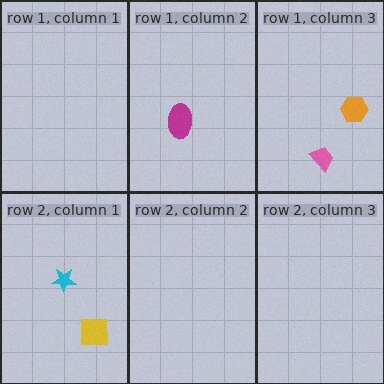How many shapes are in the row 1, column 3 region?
2.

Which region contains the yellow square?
The row 2, column 1 region.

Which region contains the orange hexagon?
The row 1, column 3 region.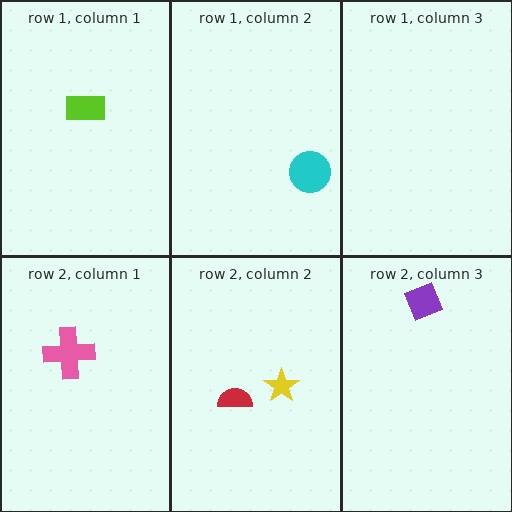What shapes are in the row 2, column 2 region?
The yellow star, the red semicircle.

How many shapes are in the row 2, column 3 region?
1.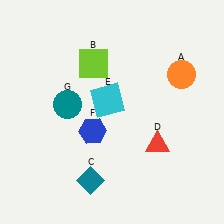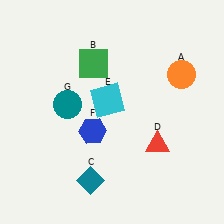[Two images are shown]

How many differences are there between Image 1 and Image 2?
There is 1 difference between the two images.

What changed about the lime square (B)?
In Image 1, B is lime. In Image 2, it changed to green.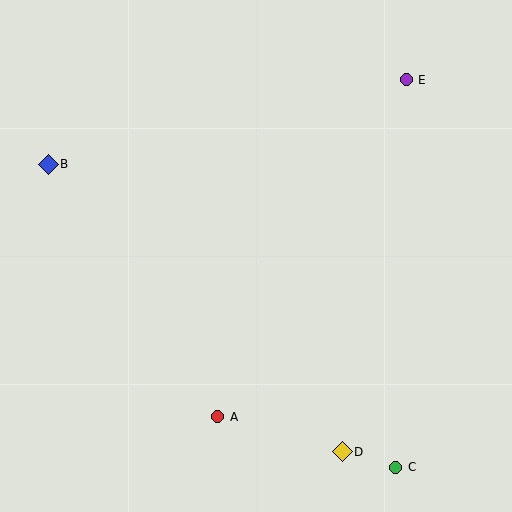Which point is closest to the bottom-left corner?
Point A is closest to the bottom-left corner.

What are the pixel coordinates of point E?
Point E is at (406, 80).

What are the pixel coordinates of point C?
Point C is at (396, 467).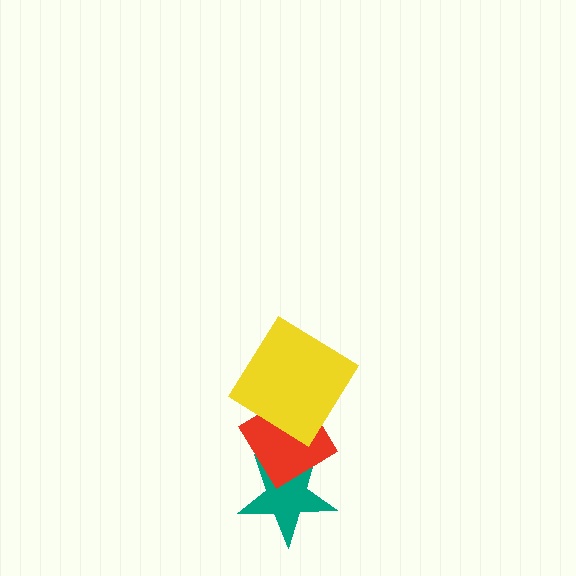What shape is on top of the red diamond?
The yellow diamond is on top of the red diamond.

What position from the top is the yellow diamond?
The yellow diamond is 1st from the top.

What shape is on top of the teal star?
The red diamond is on top of the teal star.